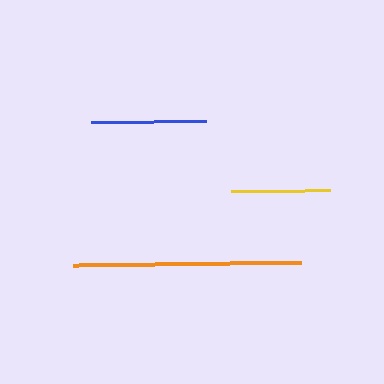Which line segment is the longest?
The orange line is the longest at approximately 228 pixels.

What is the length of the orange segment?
The orange segment is approximately 228 pixels long.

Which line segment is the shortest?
The yellow line is the shortest at approximately 100 pixels.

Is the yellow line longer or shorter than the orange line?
The orange line is longer than the yellow line.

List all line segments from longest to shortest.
From longest to shortest: orange, blue, yellow.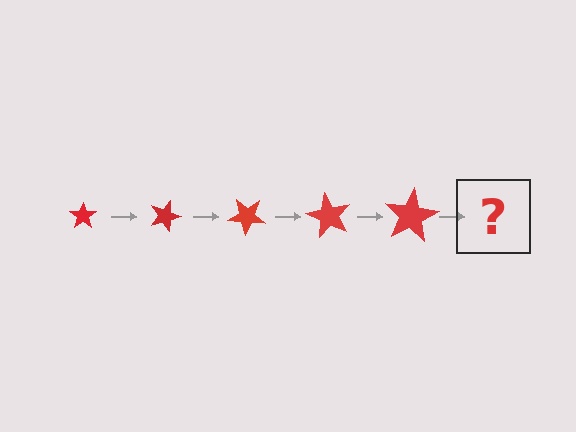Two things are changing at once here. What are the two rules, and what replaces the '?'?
The two rules are that the star grows larger each step and it rotates 20 degrees each step. The '?' should be a star, larger than the previous one and rotated 100 degrees from the start.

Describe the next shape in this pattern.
It should be a star, larger than the previous one and rotated 100 degrees from the start.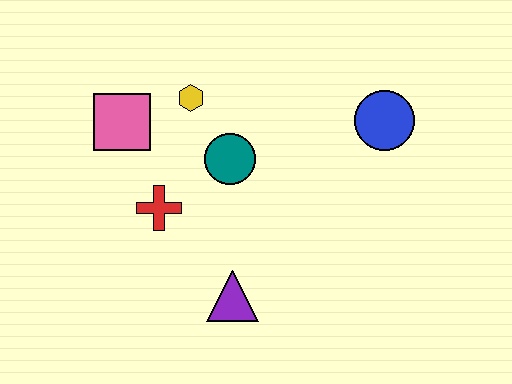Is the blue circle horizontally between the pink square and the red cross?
No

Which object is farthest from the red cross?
The blue circle is farthest from the red cross.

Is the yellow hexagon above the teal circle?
Yes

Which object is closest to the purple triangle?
The red cross is closest to the purple triangle.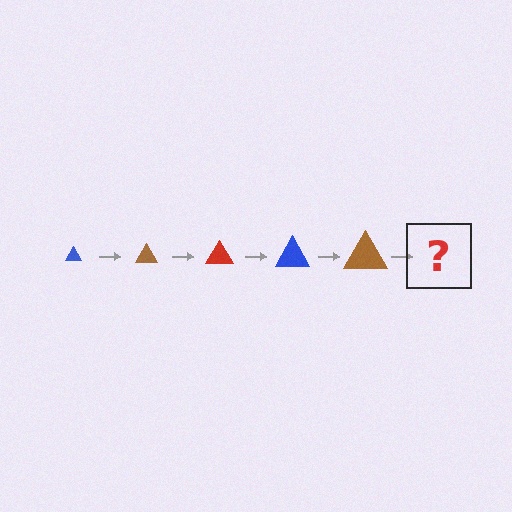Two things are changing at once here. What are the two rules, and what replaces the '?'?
The two rules are that the triangle grows larger each step and the color cycles through blue, brown, and red. The '?' should be a red triangle, larger than the previous one.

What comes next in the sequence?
The next element should be a red triangle, larger than the previous one.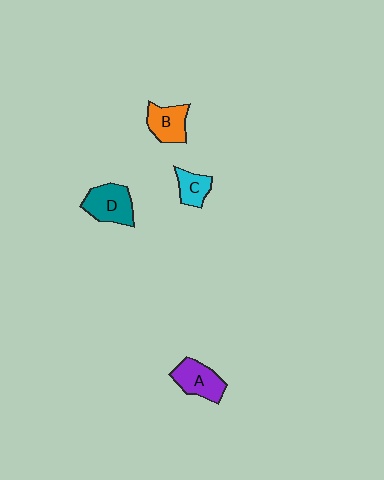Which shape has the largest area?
Shape D (teal).